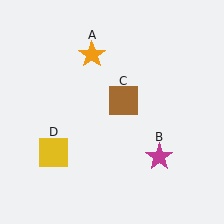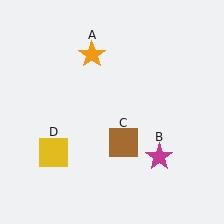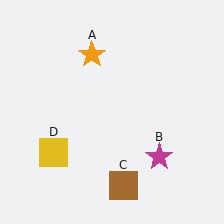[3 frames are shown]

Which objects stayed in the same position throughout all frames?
Orange star (object A) and magenta star (object B) and yellow square (object D) remained stationary.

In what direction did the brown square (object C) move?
The brown square (object C) moved down.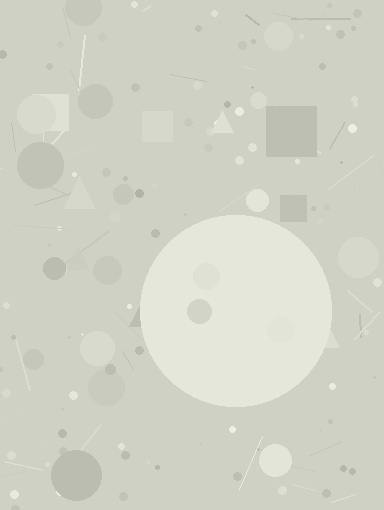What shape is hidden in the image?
A circle is hidden in the image.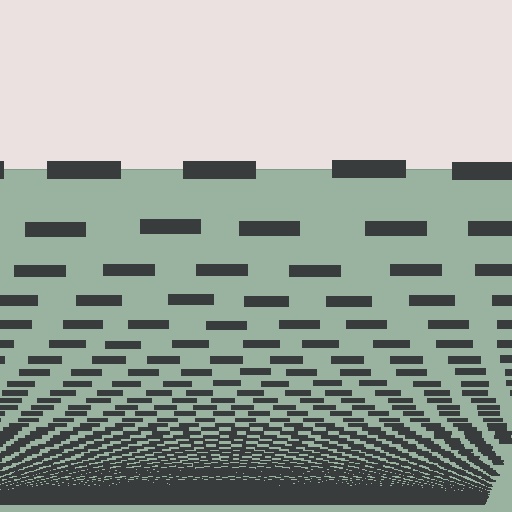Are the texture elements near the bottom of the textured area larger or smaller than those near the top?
Smaller. The gradient is inverted — elements near the bottom are smaller and denser.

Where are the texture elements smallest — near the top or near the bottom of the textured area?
Near the bottom.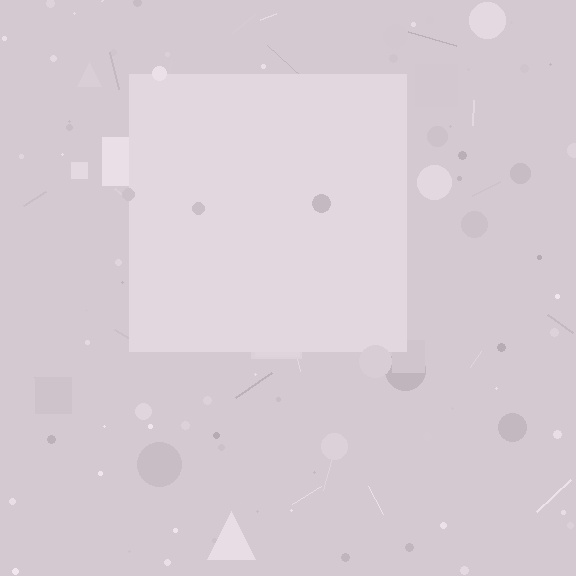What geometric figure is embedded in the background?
A square is embedded in the background.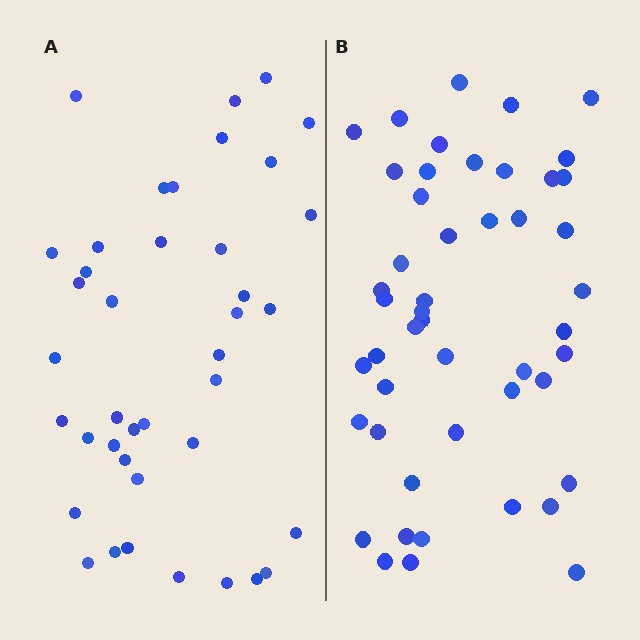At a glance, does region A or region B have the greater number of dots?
Region B (the right region) has more dots.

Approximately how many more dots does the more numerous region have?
Region B has roughly 8 or so more dots than region A.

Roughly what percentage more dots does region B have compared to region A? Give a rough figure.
About 20% more.